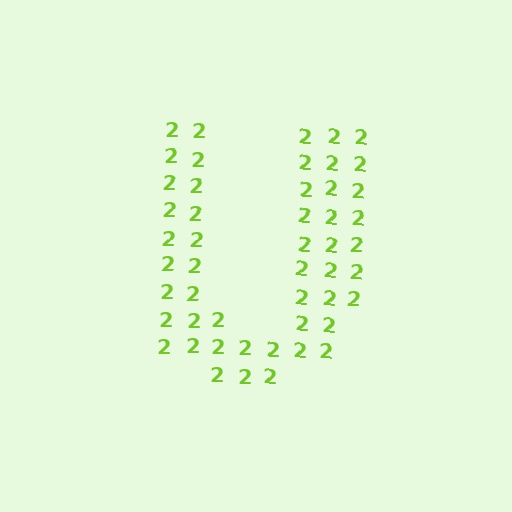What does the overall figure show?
The overall figure shows the letter U.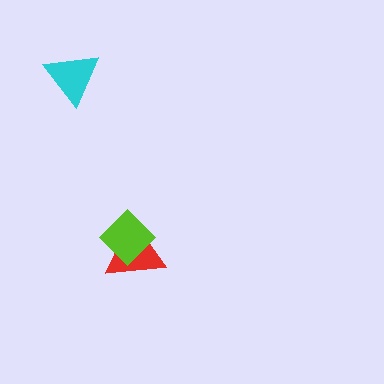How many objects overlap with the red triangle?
1 object overlaps with the red triangle.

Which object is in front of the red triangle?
The lime diamond is in front of the red triangle.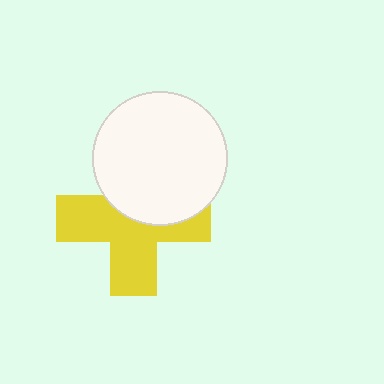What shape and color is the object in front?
The object in front is a white circle.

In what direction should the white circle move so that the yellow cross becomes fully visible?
The white circle should move up. That is the shortest direction to clear the overlap and leave the yellow cross fully visible.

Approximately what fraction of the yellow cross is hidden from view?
Roughly 41% of the yellow cross is hidden behind the white circle.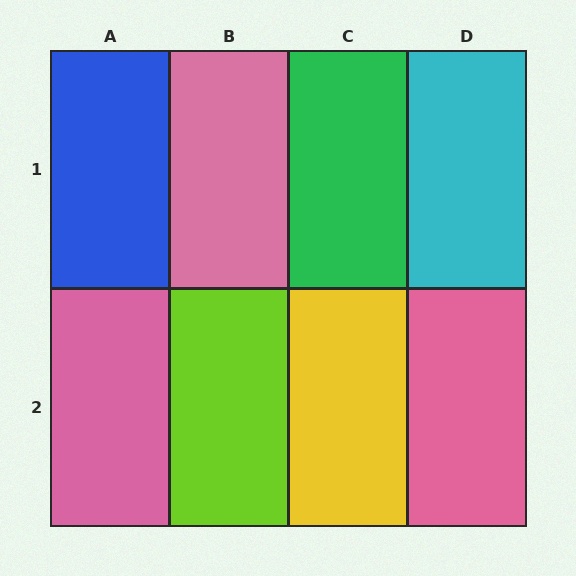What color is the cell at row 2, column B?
Lime.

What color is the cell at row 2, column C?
Yellow.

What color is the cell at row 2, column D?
Pink.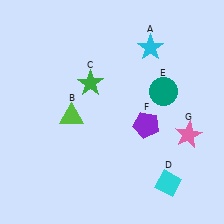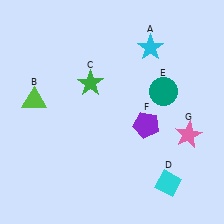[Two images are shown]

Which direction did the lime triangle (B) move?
The lime triangle (B) moved left.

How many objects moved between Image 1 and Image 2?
1 object moved between the two images.